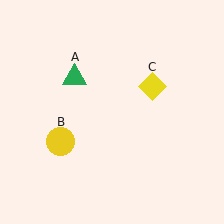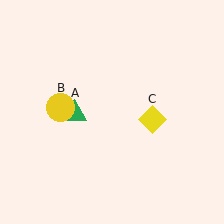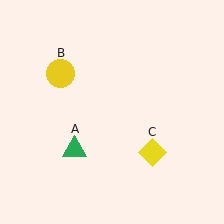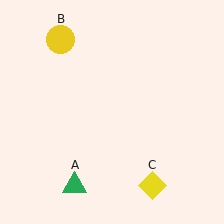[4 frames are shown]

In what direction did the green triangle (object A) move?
The green triangle (object A) moved down.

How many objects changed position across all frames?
3 objects changed position: green triangle (object A), yellow circle (object B), yellow diamond (object C).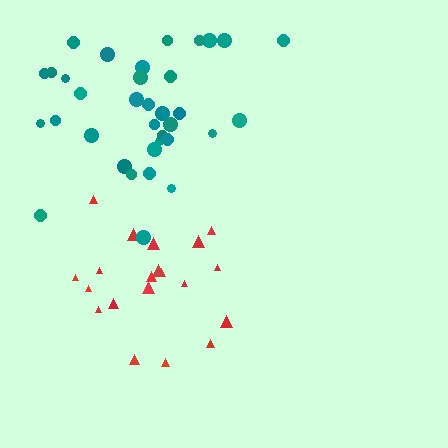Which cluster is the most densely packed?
Teal.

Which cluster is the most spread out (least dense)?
Red.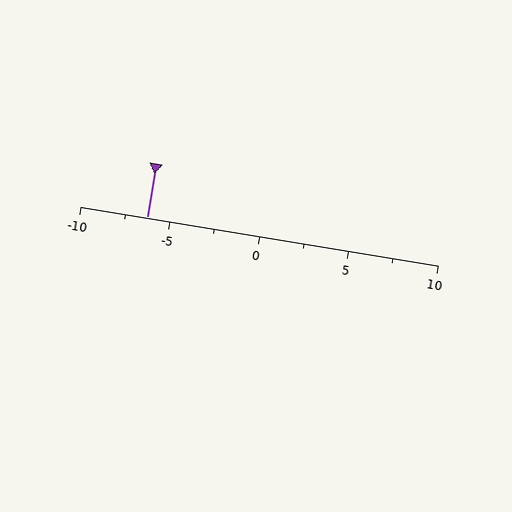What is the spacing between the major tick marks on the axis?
The major ticks are spaced 5 apart.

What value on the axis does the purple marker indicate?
The marker indicates approximately -6.2.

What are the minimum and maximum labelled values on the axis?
The axis runs from -10 to 10.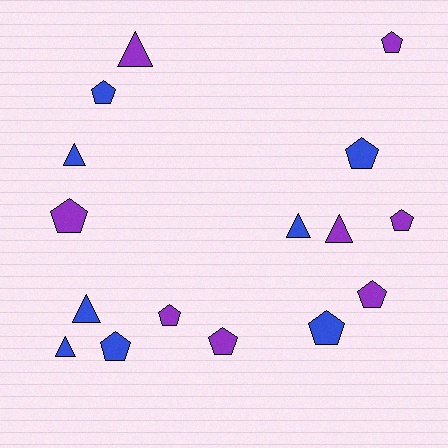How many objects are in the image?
There are 16 objects.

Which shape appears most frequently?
Pentagon, with 10 objects.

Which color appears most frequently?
Blue, with 8 objects.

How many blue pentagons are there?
There are 4 blue pentagons.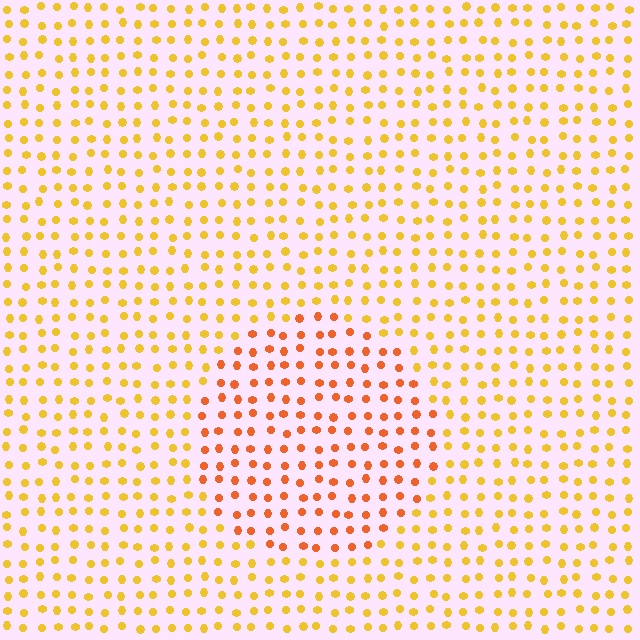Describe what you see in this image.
The image is filled with small yellow elements in a uniform arrangement. A circle-shaped region is visible where the elements are tinted to a slightly different hue, forming a subtle color boundary.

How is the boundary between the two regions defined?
The boundary is defined purely by a slight shift in hue (about 30 degrees). Spacing, size, and orientation are identical on both sides.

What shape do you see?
I see a circle.